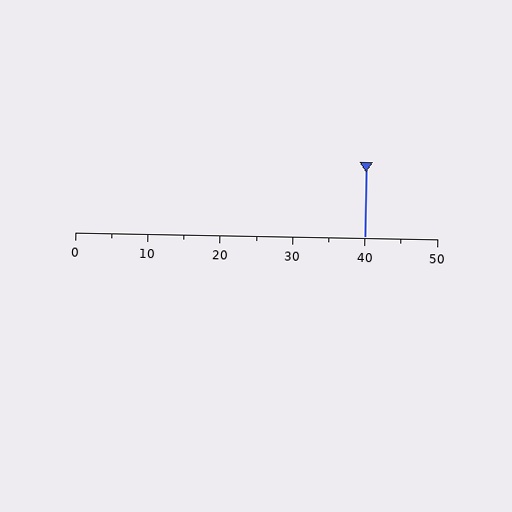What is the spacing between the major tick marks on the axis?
The major ticks are spaced 10 apart.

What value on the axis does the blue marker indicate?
The marker indicates approximately 40.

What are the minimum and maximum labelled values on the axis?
The axis runs from 0 to 50.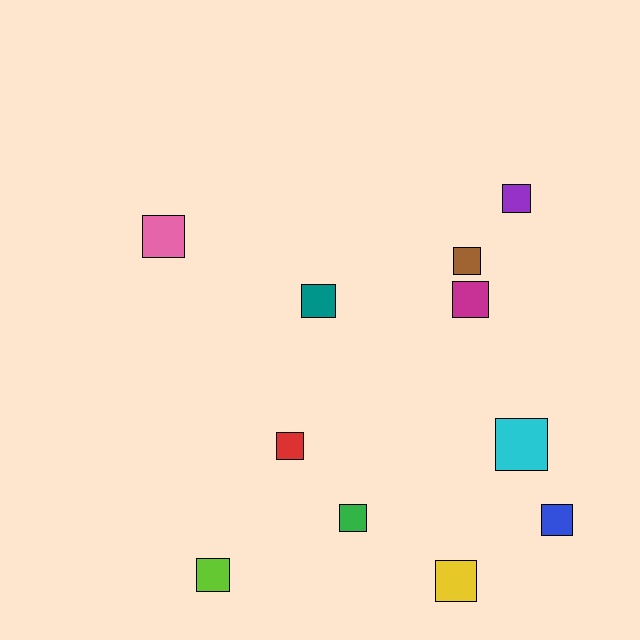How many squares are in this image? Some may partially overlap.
There are 11 squares.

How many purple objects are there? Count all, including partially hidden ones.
There is 1 purple object.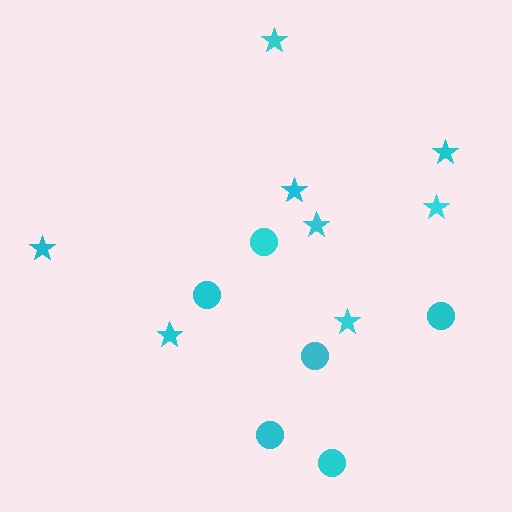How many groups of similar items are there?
There are 2 groups: one group of circles (6) and one group of stars (8).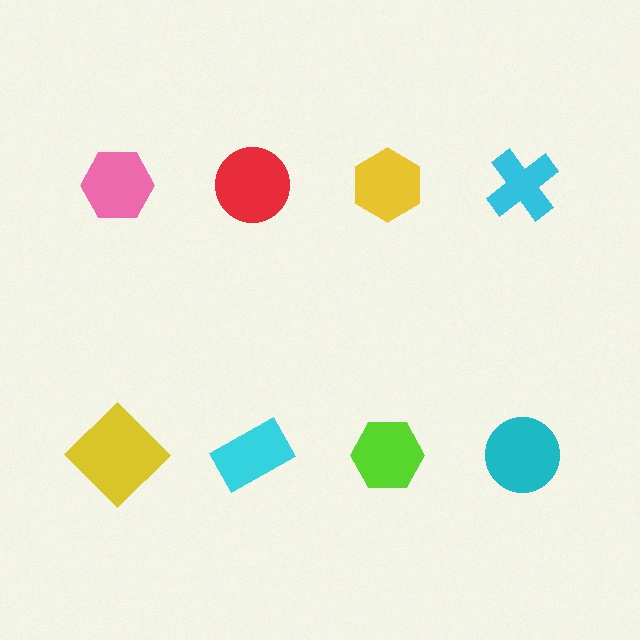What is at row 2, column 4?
A cyan circle.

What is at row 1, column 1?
A pink hexagon.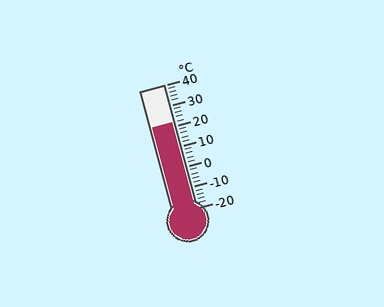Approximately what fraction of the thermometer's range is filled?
The thermometer is filled to approximately 70% of its range.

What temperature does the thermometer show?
The thermometer shows approximately 22°C.